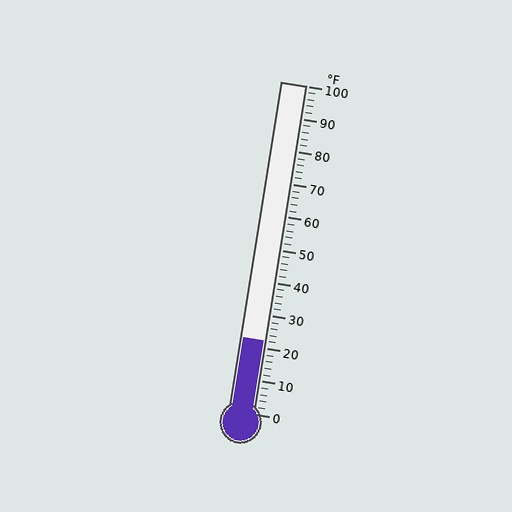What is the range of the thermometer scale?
The thermometer scale ranges from 0°F to 100°F.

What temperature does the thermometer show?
The thermometer shows approximately 22°F.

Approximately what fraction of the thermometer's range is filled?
The thermometer is filled to approximately 20% of its range.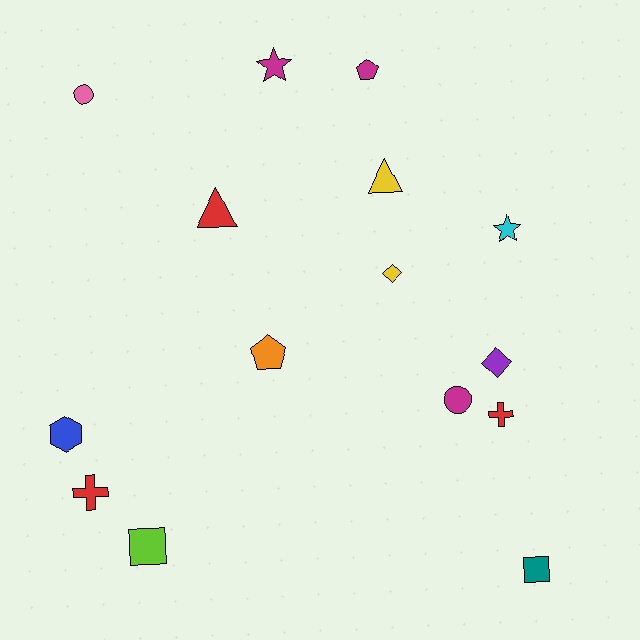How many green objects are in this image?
There are no green objects.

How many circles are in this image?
There are 2 circles.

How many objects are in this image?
There are 15 objects.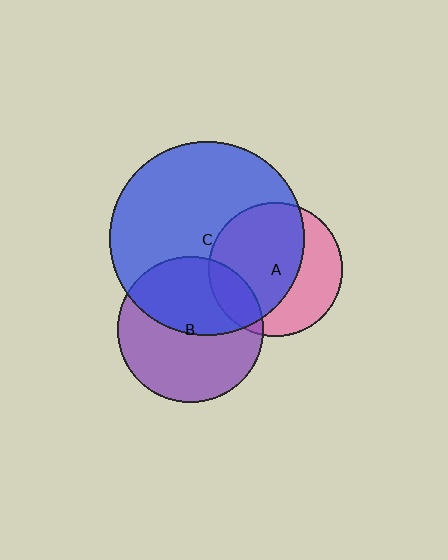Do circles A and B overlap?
Yes.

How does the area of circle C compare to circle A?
Approximately 2.1 times.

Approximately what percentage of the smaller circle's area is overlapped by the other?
Approximately 15%.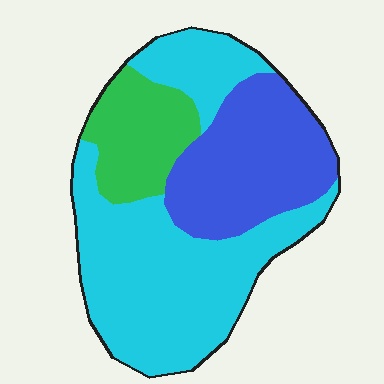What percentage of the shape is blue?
Blue takes up between a quarter and a half of the shape.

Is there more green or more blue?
Blue.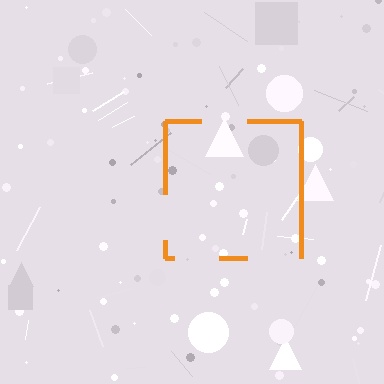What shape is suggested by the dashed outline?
The dashed outline suggests a square.